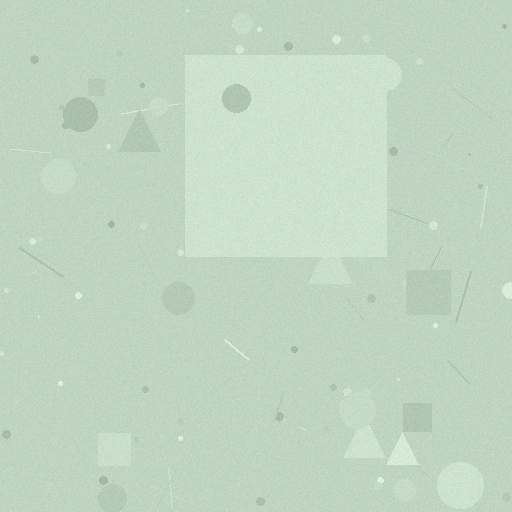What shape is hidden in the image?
A square is hidden in the image.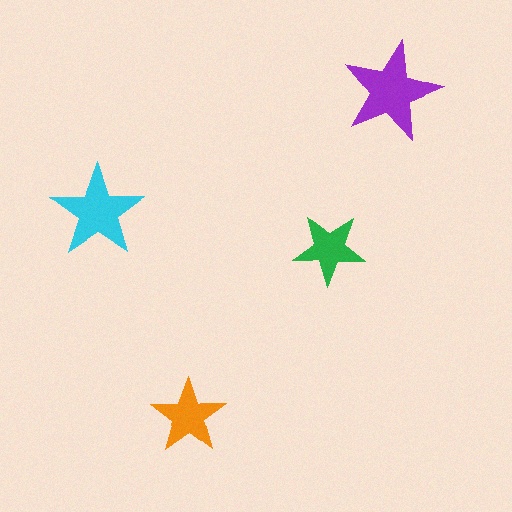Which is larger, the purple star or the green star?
The purple one.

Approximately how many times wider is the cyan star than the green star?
About 1.5 times wider.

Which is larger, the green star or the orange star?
The orange one.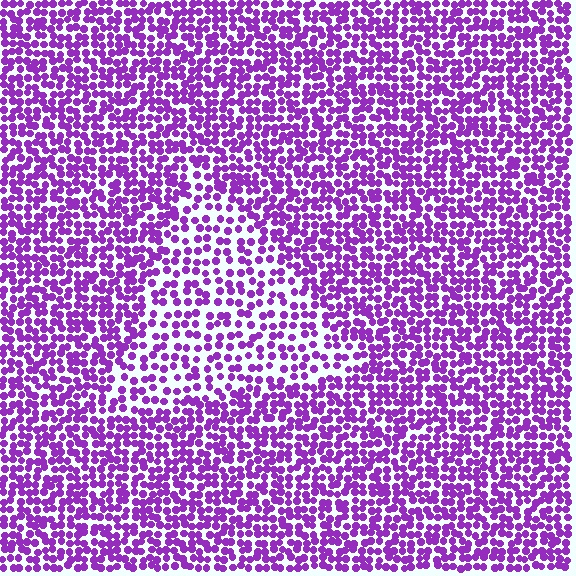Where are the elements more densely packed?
The elements are more densely packed outside the triangle boundary.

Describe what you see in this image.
The image contains small purple elements arranged at two different densities. A triangle-shaped region is visible where the elements are less densely packed than the surrounding area.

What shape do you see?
I see a triangle.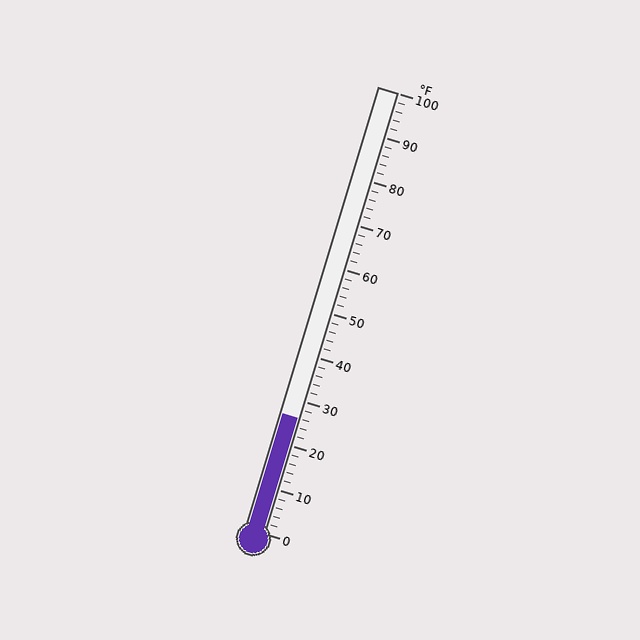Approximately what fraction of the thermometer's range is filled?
The thermometer is filled to approximately 25% of its range.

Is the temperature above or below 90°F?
The temperature is below 90°F.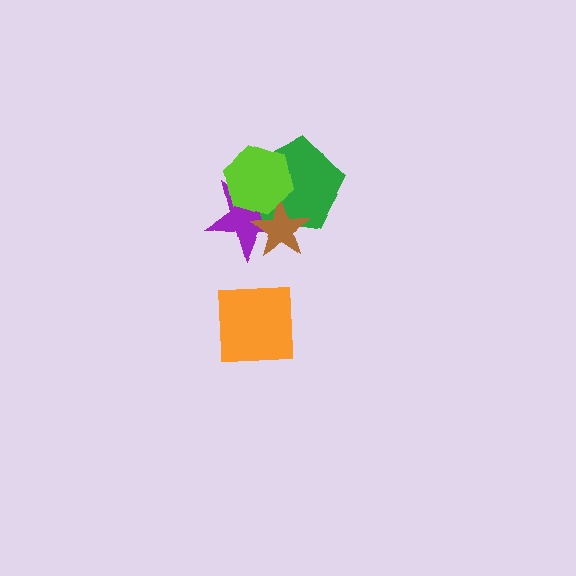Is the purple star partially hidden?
Yes, it is partially covered by another shape.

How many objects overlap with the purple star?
3 objects overlap with the purple star.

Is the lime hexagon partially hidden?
No, no other shape covers it.